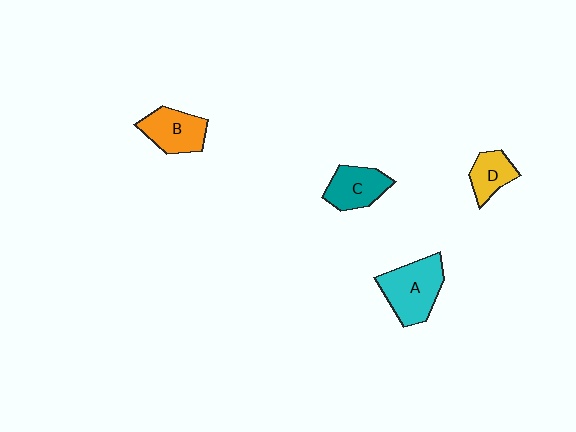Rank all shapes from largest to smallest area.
From largest to smallest: A (cyan), B (orange), C (teal), D (yellow).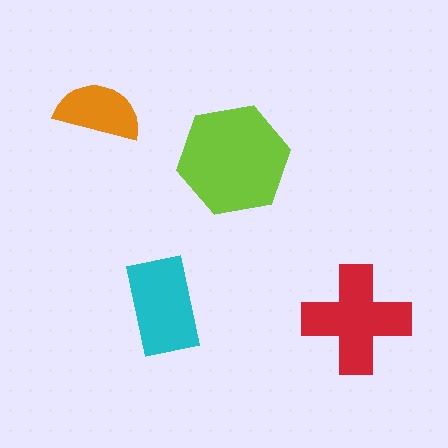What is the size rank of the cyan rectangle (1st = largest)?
3rd.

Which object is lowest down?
The red cross is bottommost.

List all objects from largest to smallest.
The lime hexagon, the red cross, the cyan rectangle, the orange semicircle.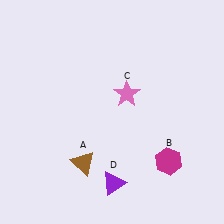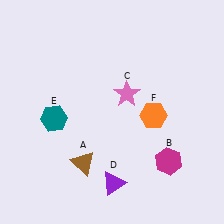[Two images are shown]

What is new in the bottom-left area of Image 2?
A teal hexagon (E) was added in the bottom-left area of Image 2.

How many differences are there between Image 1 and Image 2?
There are 2 differences between the two images.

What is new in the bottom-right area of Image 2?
An orange hexagon (F) was added in the bottom-right area of Image 2.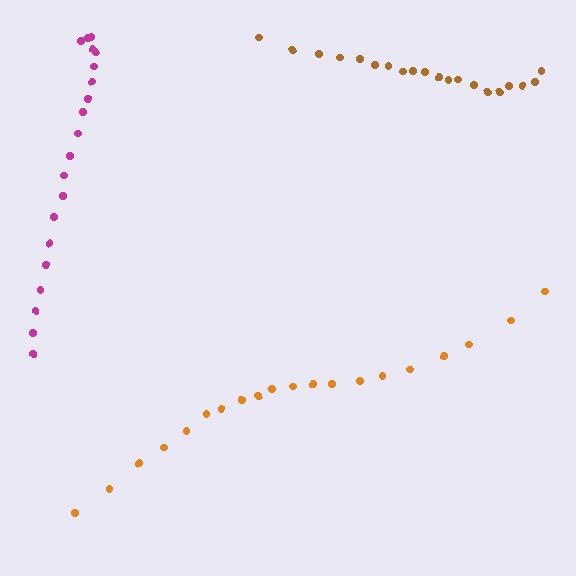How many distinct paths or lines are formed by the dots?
There are 3 distinct paths.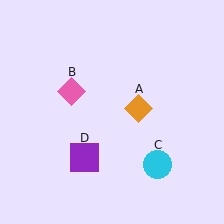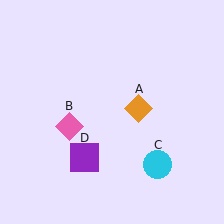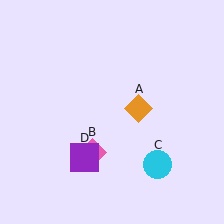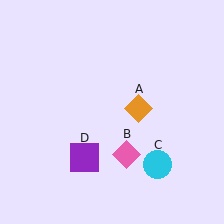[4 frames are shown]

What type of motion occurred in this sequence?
The pink diamond (object B) rotated counterclockwise around the center of the scene.